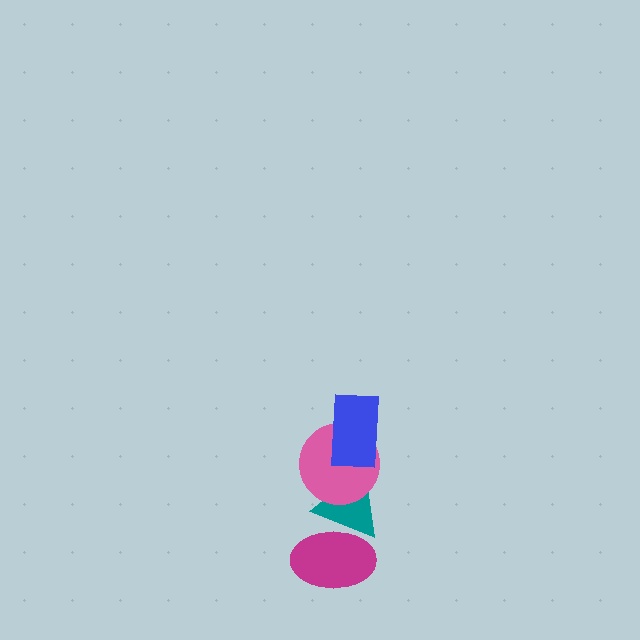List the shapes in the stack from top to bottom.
From top to bottom: the blue rectangle, the pink circle, the teal triangle, the magenta ellipse.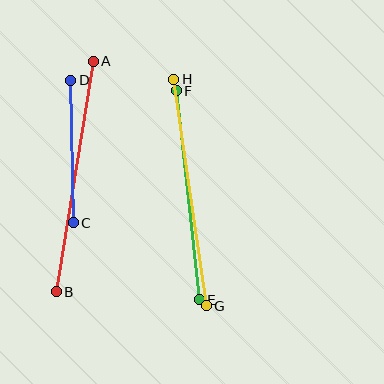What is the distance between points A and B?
The distance is approximately 233 pixels.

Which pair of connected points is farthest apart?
Points A and B are farthest apart.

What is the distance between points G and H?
The distance is approximately 229 pixels.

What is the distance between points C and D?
The distance is approximately 143 pixels.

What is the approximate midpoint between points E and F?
The midpoint is at approximately (188, 195) pixels.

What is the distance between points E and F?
The distance is approximately 210 pixels.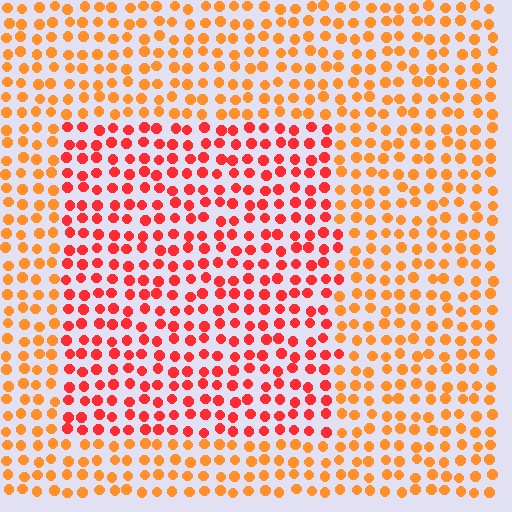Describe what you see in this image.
The image is filled with small orange elements in a uniform arrangement. A rectangle-shaped region is visible where the elements are tinted to a slightly different hue, forming a subtle color boundary.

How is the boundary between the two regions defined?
The boundary is defined purely by a slight shift in hue (about 31 degrees). Spacing, size, and orientation are identical on both sides.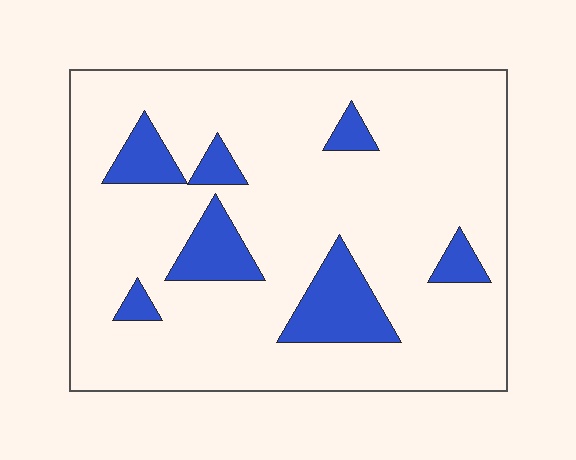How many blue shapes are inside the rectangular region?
7.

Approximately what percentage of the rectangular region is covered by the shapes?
Approximately 15%.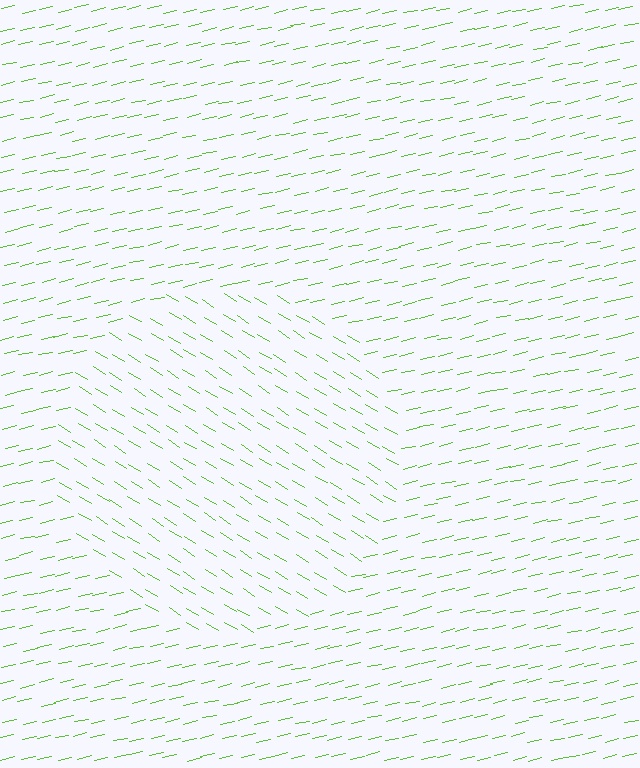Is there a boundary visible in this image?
Yes, there is a texture boundary formed by a change in line orientation.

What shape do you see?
I see a circle.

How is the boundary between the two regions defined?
The boundary is defined purely by a change in line orientation (approximately 45 degrees difference). All lines are the same color and thickness.